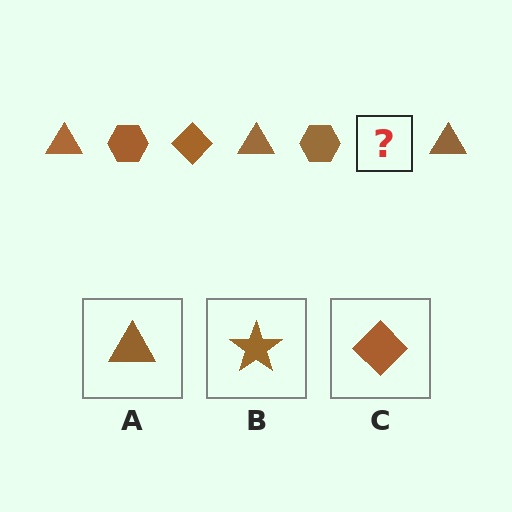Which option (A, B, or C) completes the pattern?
C.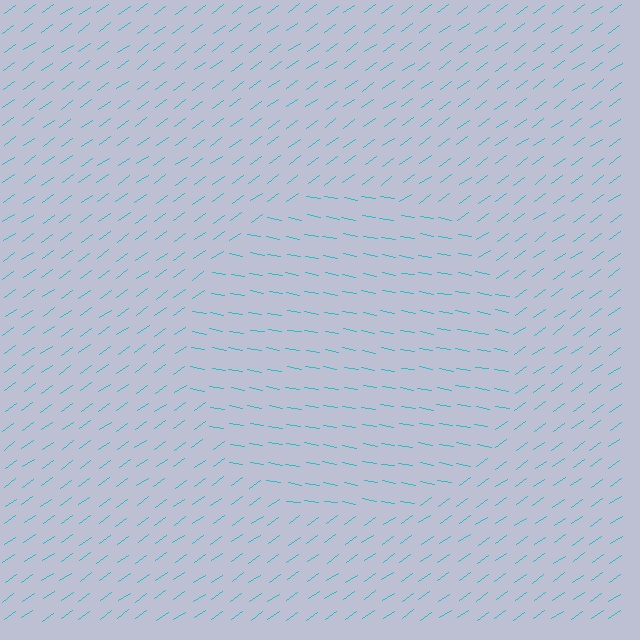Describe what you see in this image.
The image is filled with small cyan line segments. A circle region in the image has lines oriented differently from the surrounding lines, creating a visible texture boundary.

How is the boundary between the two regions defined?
The boundary is defined purely by a change in line orientation (approximately 45 degrees difference). All lines are the same color and thickness.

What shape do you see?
I see a circle.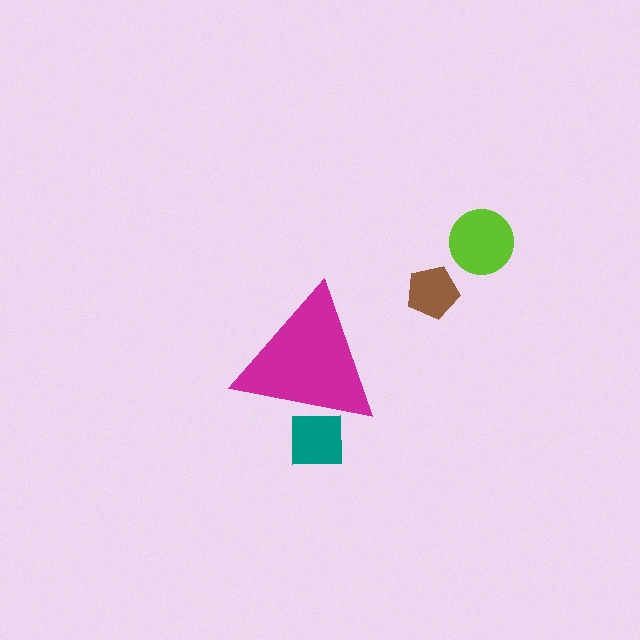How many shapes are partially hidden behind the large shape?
1 shape is partially hidden.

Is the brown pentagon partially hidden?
No, the brown pentagon is fully visible.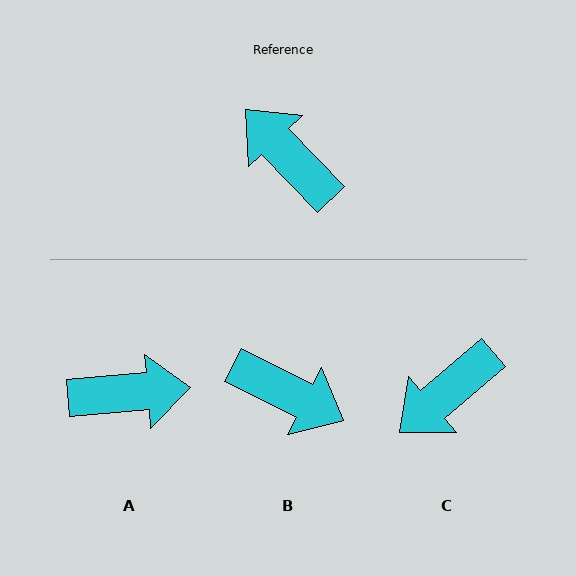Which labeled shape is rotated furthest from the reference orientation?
B, about 160 degrees away.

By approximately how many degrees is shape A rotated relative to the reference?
Approximately 129 degrees clockwise.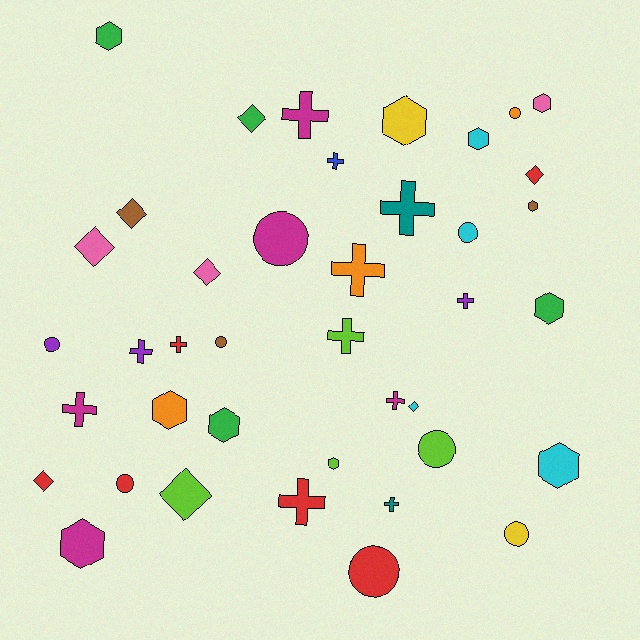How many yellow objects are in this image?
There are 2 yellow objects.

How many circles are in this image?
There are 9 circles.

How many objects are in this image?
There are 40 objects.